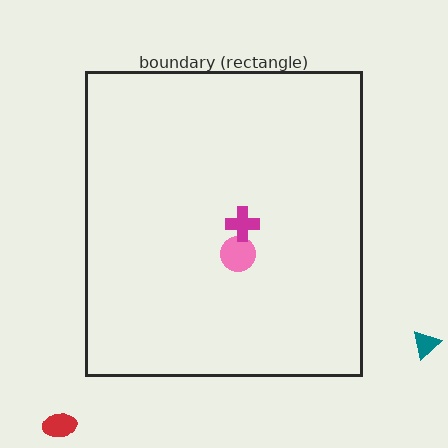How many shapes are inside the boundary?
2 inside, 2 outside.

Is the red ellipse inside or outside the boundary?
Outside.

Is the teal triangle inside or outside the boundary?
Outside.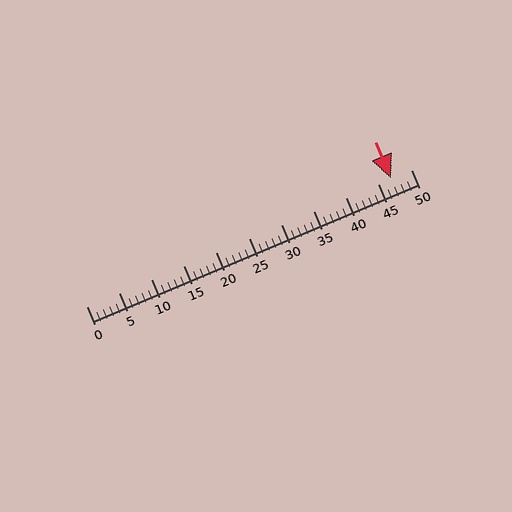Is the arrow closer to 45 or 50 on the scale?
The arrow is closer to 45.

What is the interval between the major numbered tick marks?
The major tick marks are spaced 5 units apart.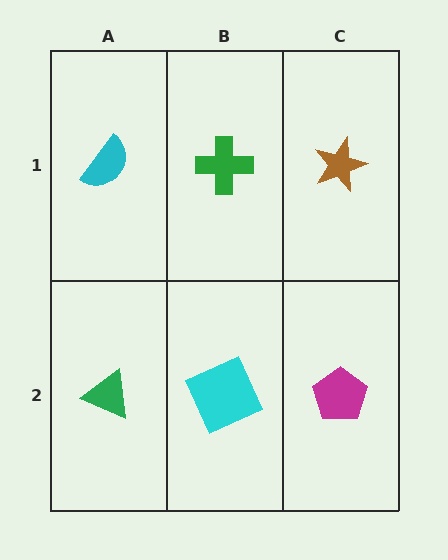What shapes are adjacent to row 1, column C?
A magenta pentagon (row 2, column C), a green cross (row 1, column B).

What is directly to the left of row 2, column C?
A cyan square.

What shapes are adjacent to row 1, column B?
A cyan square (row 2, column B), a cyan semicircle (row 1, column A), a brown star (row 1, column C).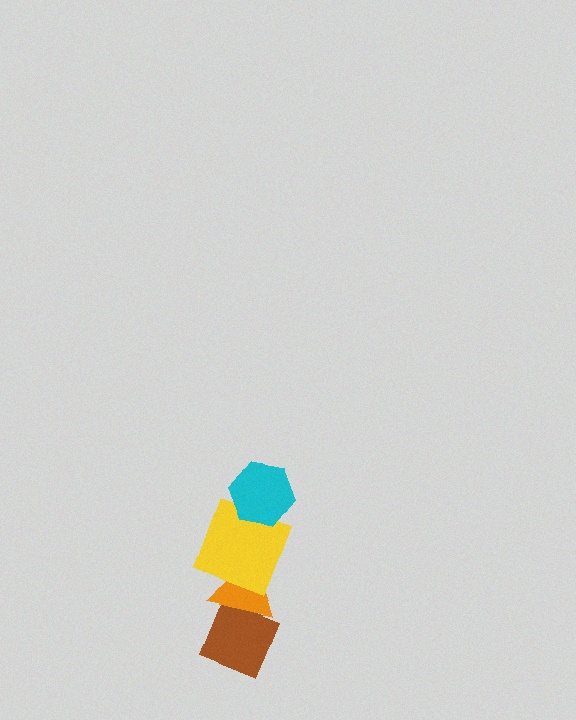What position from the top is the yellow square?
The yellow square is 2nd from the top.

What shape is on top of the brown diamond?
The orange triangle is on top of the brown diamond.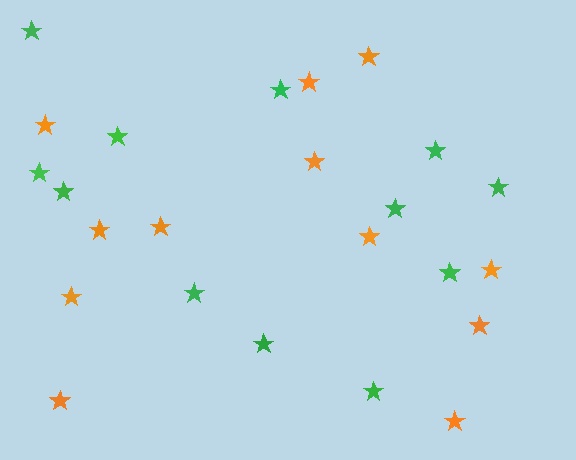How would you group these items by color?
There are 2 groups: one group of orange stars (12) and one group of green stars (12).